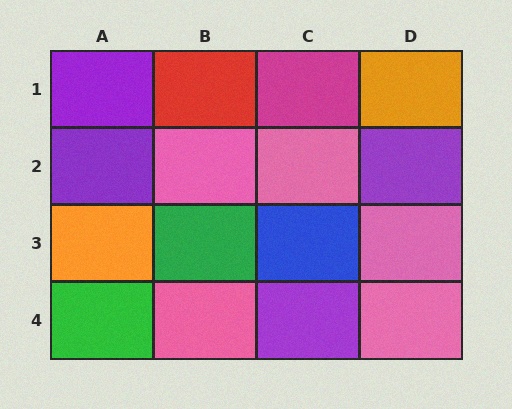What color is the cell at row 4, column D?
Pink.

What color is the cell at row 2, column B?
Pink.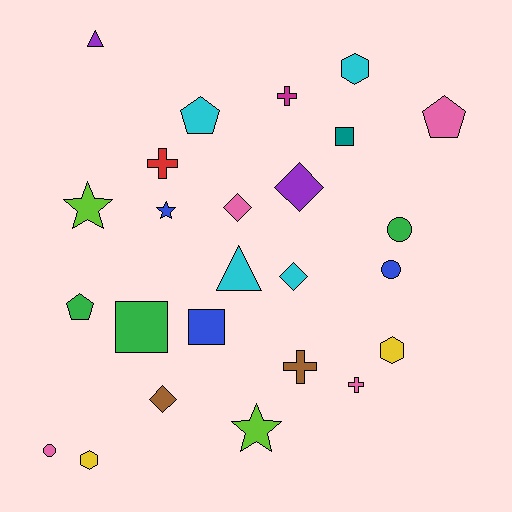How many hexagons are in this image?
There are 3 hexagons.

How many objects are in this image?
There are 25 objects.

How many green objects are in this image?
There are 3 green objects.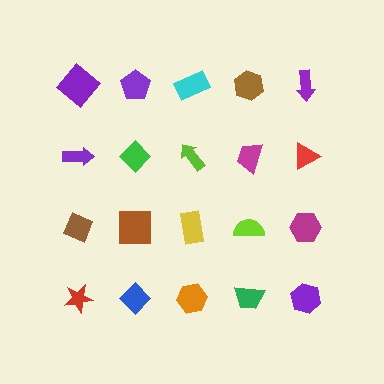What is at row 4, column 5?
A purple hexagon.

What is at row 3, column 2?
A brown square.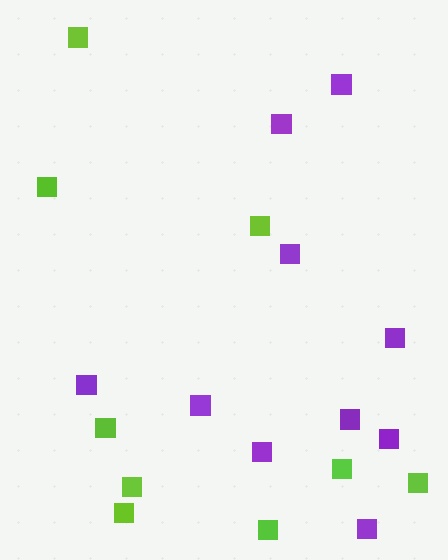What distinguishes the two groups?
There are 2 groups: one group of purple squares (10) and one group of lime squares (9).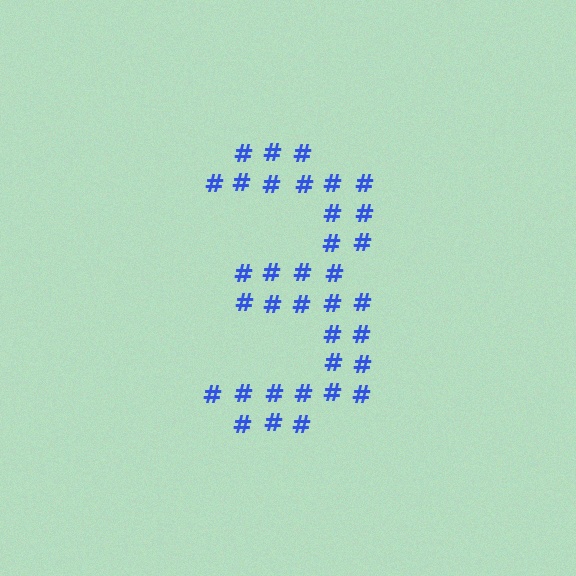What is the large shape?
The large shape is the digit 3.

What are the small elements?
The small elements are hash symbols.